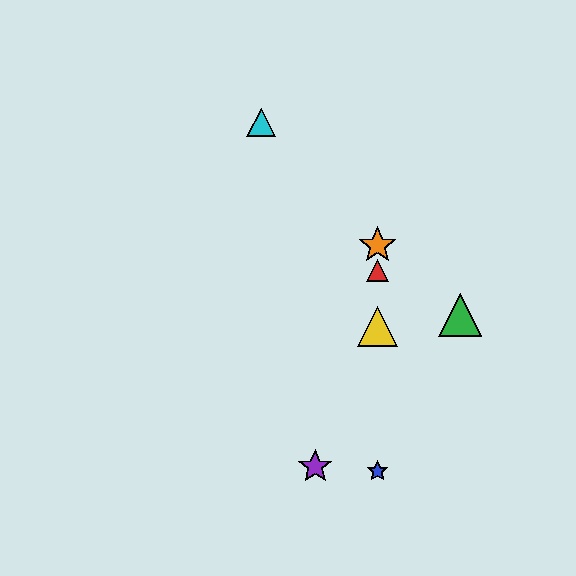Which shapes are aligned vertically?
The red triangle, the blue star, the yellow triangle, the orange star are aligned vertically.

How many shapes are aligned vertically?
4 shapes (the red triangle, the blue star, the yellow triangle, the orange star) are aligned vertically.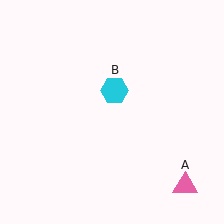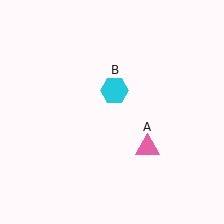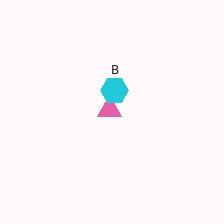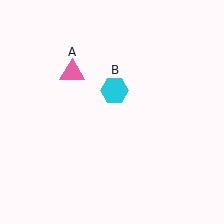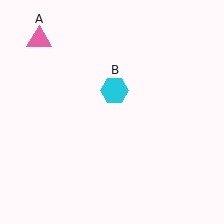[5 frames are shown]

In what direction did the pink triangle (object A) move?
The pink triangle (object A) moved up and to the left.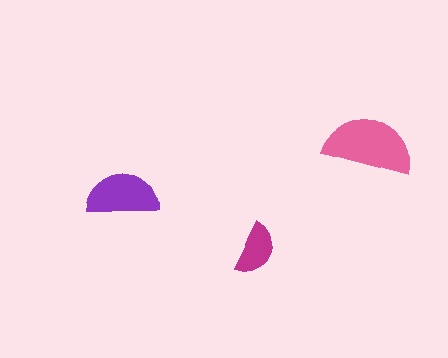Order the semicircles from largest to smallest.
the pink one, the purple one, the magenta one.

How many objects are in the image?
There are 3 objects in the image.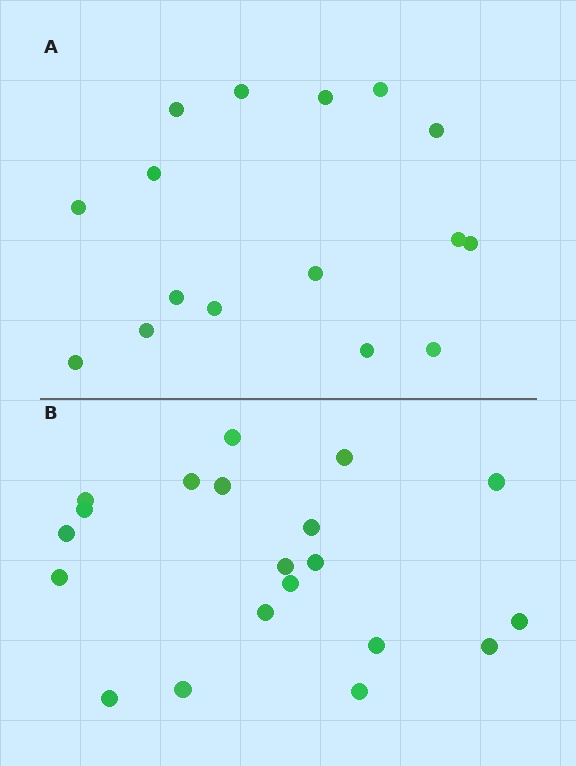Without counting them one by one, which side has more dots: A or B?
Region B (the bottom region) has more dots.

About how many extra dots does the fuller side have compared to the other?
Region B has about 4 more dots than region A.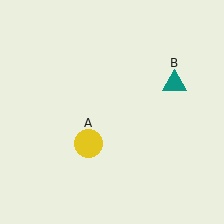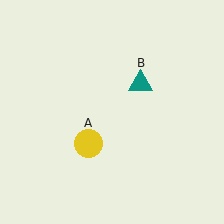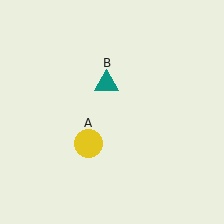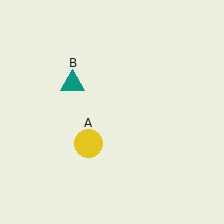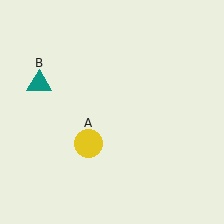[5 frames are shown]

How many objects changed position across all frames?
1 object changed position: teal triangle (object B).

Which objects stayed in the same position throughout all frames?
Yellow circle (object A) remained stationary.